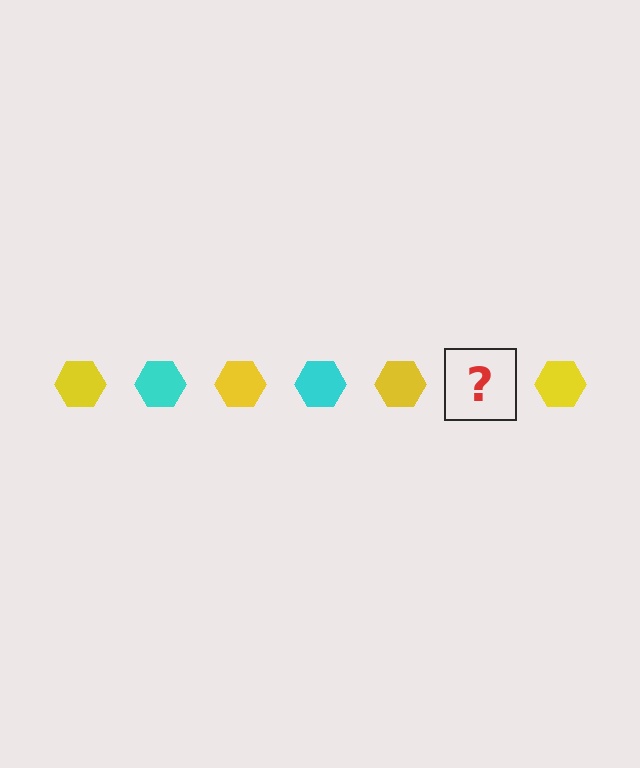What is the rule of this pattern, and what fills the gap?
The rule is that the pattern cycles through yellow, cyan hexagons. The gap should be filled with a cyan hexagon.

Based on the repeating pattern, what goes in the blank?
The blank should be a cyan hexagon.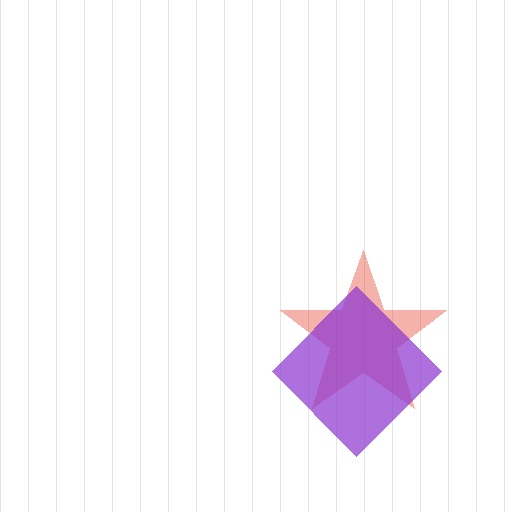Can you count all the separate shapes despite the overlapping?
Yes, there are 2 separate shapes.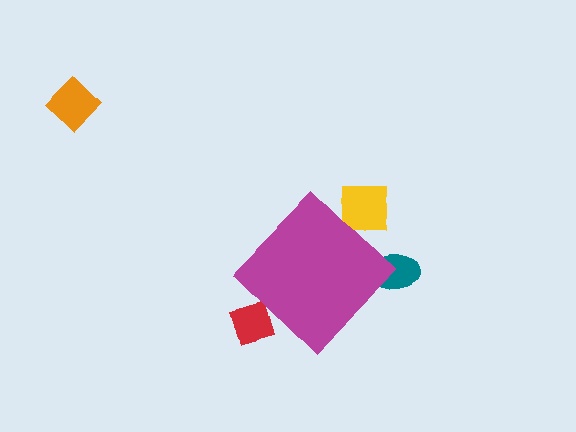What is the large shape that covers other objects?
A magenta diamond.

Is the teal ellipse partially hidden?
Yes, the teal ellipse is partially hidden behind the magenta diamond.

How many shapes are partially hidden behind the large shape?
3 shapes are partially hidden.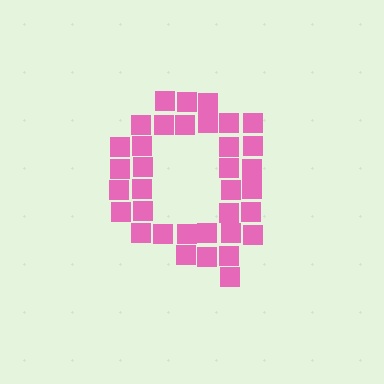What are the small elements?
The small elements are squares.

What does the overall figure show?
The overall figure shows the letter Q.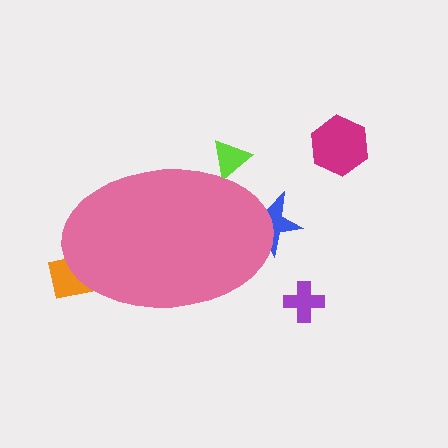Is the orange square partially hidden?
Yes, the orange square is partially hidden behind the pink ellipse.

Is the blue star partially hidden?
Yes, the blue star is partially hidden behind the pink ellipse.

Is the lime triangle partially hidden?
Yes, the lime triangle is partially hidden behind the pink ellipse.